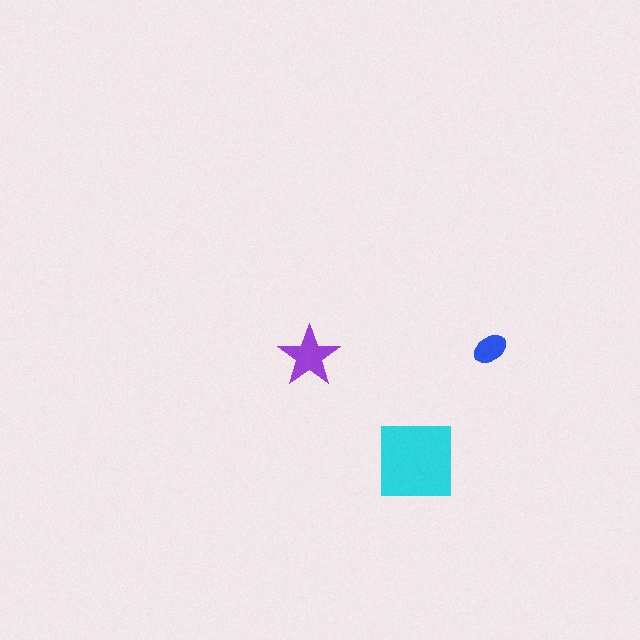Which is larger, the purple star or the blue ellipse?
The purple star.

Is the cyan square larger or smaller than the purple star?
Larger.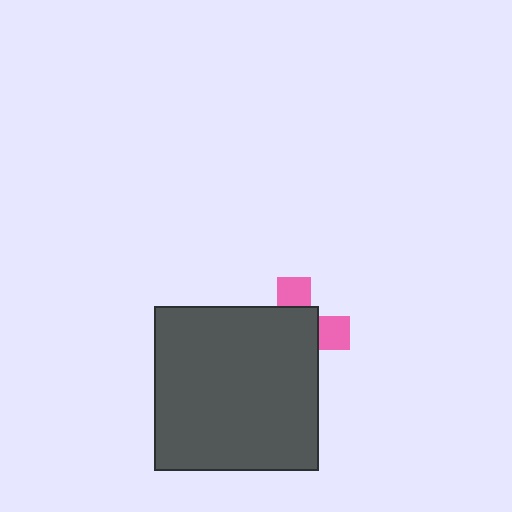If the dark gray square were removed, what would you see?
You would see the complete pink cross.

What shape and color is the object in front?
The object in front is a dark gray square.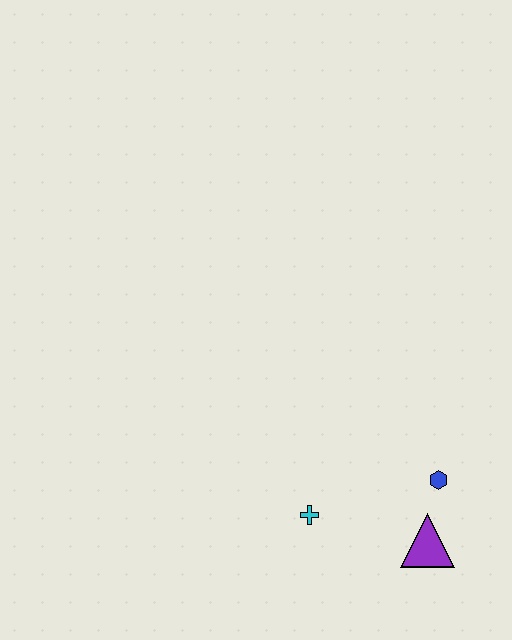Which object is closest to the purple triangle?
The blue hexagon is closest to the purple triangle.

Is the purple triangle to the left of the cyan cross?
No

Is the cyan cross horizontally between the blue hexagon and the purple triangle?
No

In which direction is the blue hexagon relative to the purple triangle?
The blue hexagon is above the purple triangle.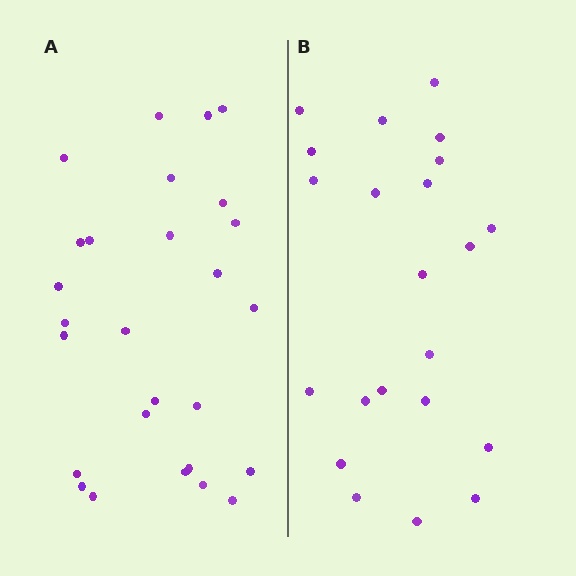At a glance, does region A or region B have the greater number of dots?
Region A (the left region) has more dots.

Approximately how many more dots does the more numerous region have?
Region A has about 5 more dots than region B.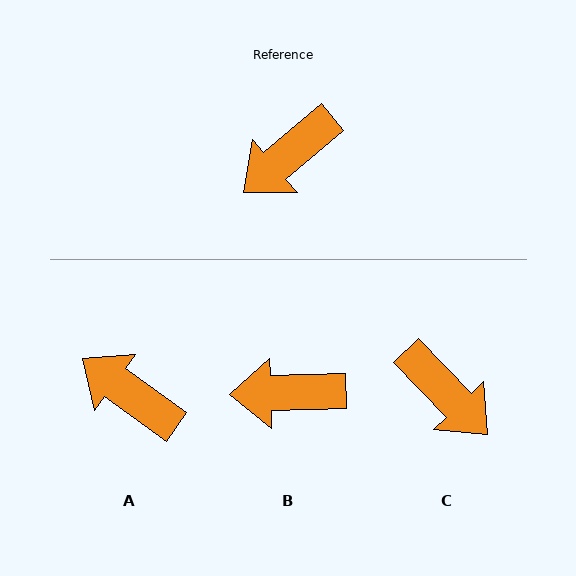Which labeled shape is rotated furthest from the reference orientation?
C, about 94 degrees away.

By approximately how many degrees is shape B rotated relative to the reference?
Approximately 38 degrees clockwise.